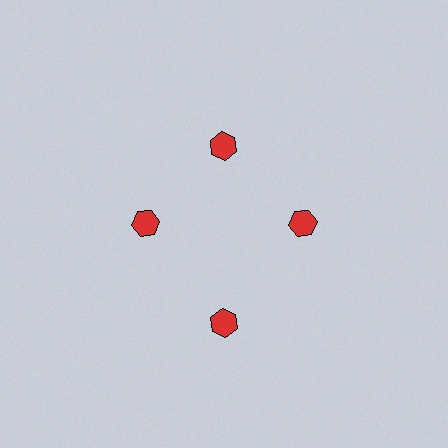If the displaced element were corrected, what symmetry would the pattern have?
It would have 4-fold rotational symmetry — the pattern would map onto itself every 90 degrees.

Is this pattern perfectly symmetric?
No. The 4 red hexagons are arranged in a ring, but one element near the 6 o'clock position is pushed outward from the center, breaking the 4-fold rotational symmetry.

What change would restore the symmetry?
The symmetry would be restored by moving it inward, back onto the ring so that all 4 hexagons sit at equal angles and equal distance from the center.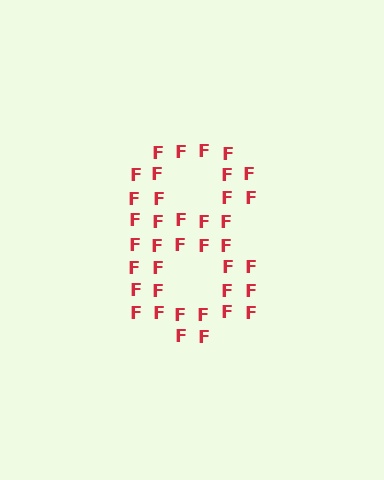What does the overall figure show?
The overall figure shows the digit 8.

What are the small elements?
The small elements are letter F's.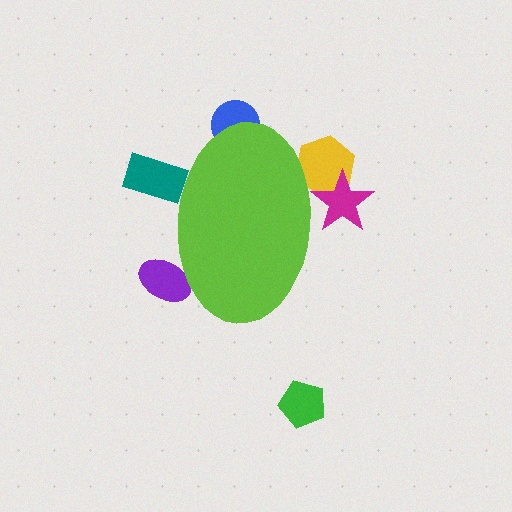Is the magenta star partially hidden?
Yes, the magenta star is partially hidden behind the lime ellipse.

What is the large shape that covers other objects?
A lime ellipse.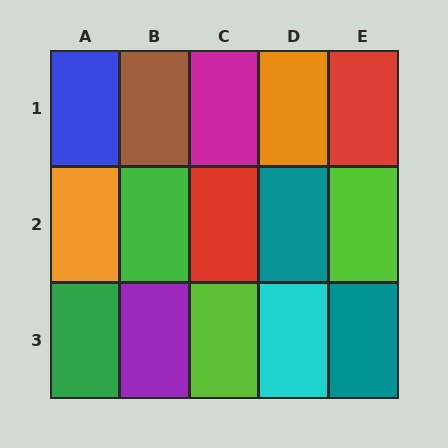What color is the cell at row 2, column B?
Green.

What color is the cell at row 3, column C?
Lime.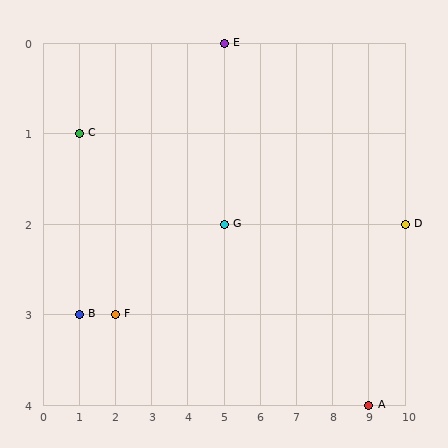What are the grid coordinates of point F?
Point F is at grid coordinates (2, 3).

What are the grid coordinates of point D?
Point D is at grid coordinates (10, 2).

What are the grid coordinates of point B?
Point B is at grid coordinates (1, 3).